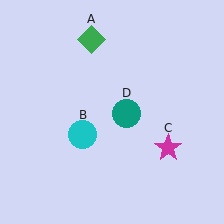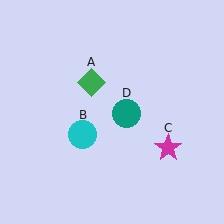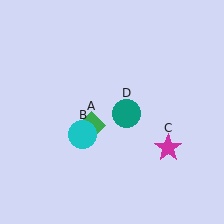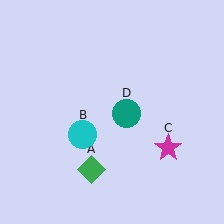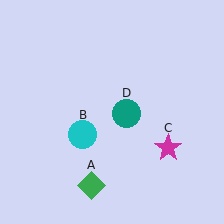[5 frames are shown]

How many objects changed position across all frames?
1 object changed position: green diamond (object A).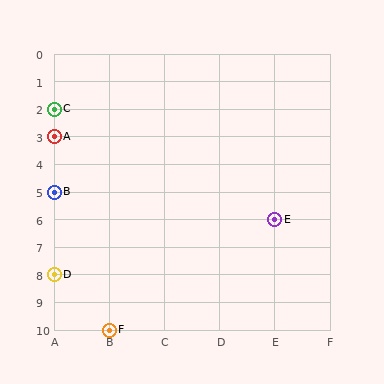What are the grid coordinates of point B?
Point B is at grid coordinates (A, 5).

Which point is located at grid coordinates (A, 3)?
Point A is at (A, 3).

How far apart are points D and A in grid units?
Points D and A are 5 rows apart.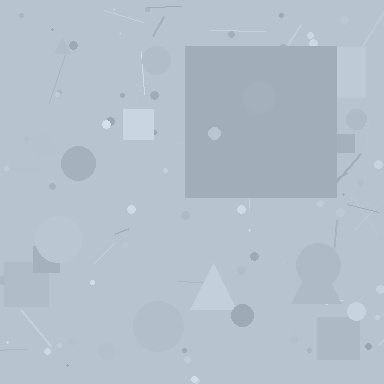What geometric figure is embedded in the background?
A square is embedded in the background.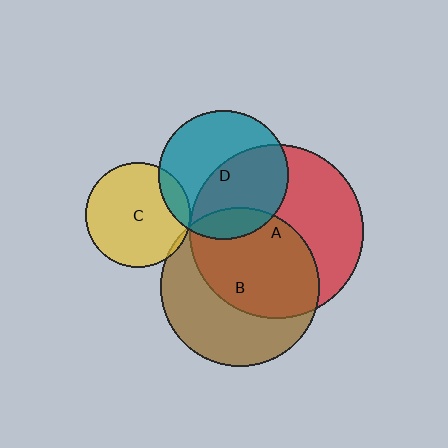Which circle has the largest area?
Circle A (red).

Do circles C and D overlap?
Yes.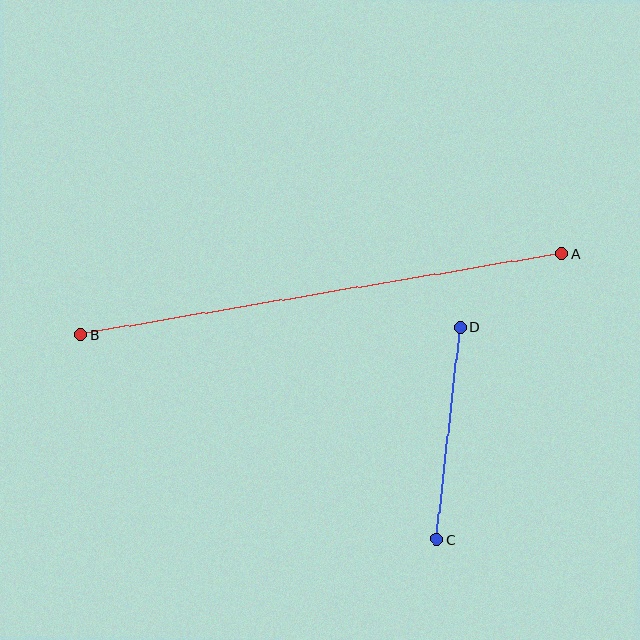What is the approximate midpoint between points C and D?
The midpoint is at approximately (449, 433) pixels.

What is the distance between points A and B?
The distance is approximately 488 pixels.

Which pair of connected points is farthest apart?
Points A and B are farthest apart.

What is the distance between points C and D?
The distance is approximately 213 pixels.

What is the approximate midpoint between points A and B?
The midpoint is at approximately (321, 294) pixels.